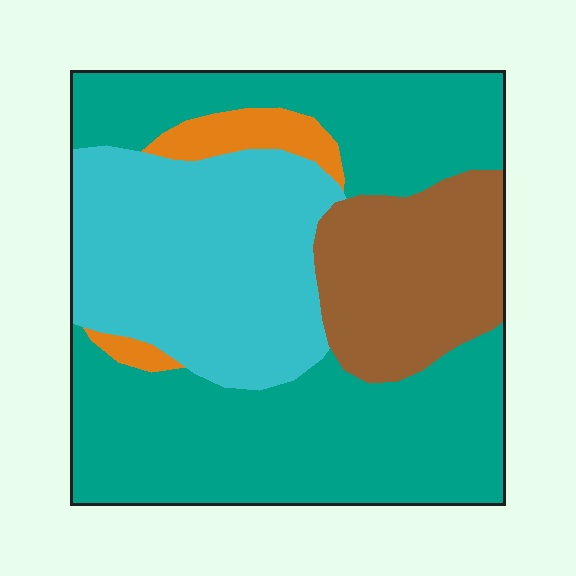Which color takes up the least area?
Orange, at roughly 5%.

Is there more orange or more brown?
Brown.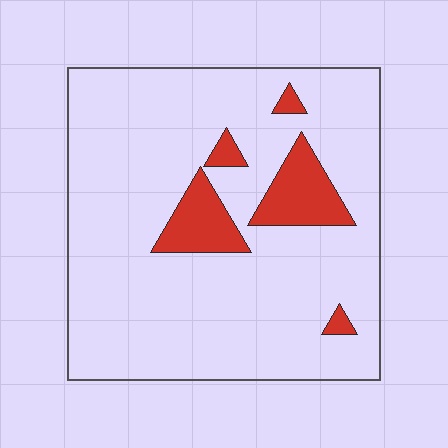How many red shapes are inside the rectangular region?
5.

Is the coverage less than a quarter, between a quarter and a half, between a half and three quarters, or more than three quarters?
Less than a quarter.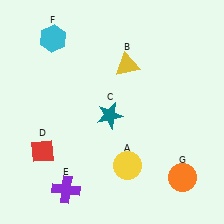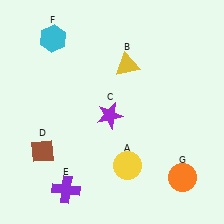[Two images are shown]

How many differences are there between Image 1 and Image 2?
There are 2 differences between the two images.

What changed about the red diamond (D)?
In Image 1, D is red. In Image 2, it changed to brown.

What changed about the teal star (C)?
In Image 1, C is teal. In Image 2, it changed to purple.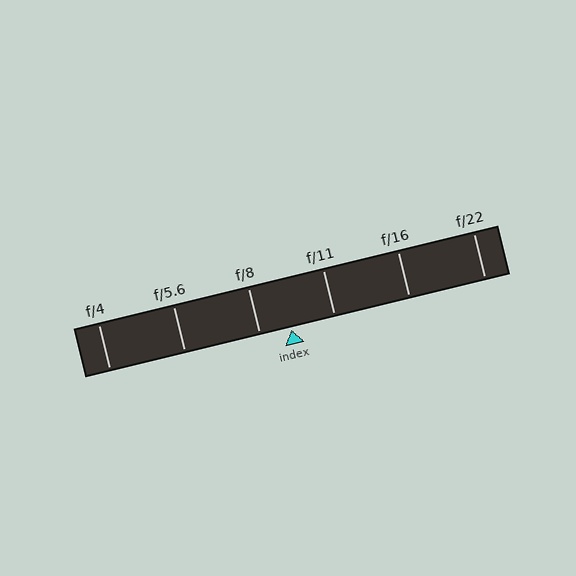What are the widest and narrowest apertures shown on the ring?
The widest aperture shown is f/4 and the narrowest is f/22.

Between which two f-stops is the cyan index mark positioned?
The index mark is between f/8 and f/11.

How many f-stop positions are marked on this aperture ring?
There are 6 f-stop positions marked.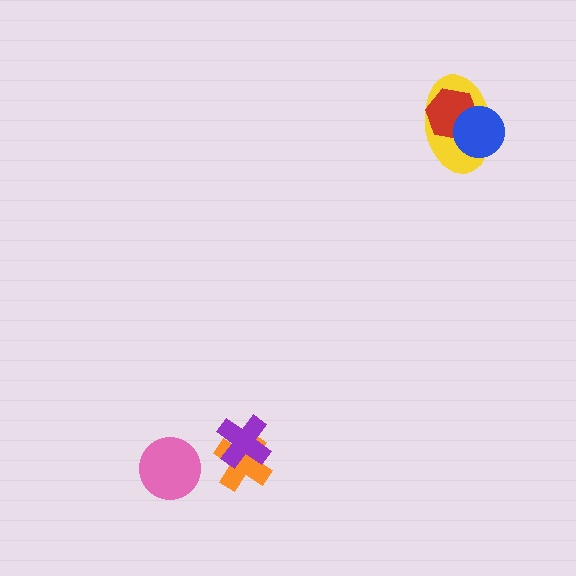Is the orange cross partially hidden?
Yes, it is partially covered by another shape.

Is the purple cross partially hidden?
No, no other shape covers it.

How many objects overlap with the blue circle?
2 objects overlap with the blue circle.